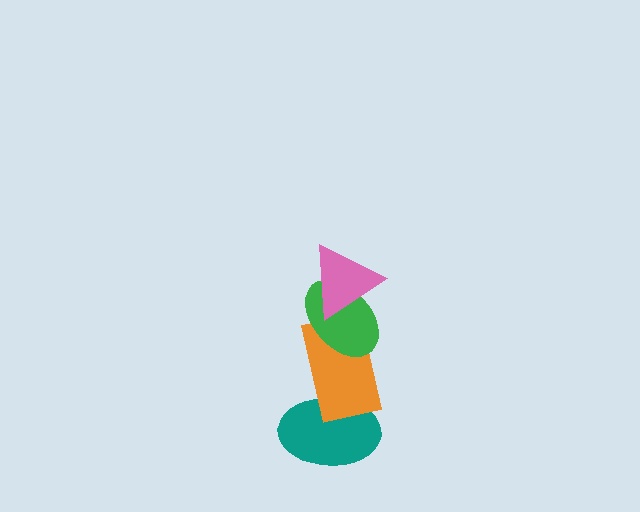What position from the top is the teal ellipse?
The teal ellipse is 4th from the top.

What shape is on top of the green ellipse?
The pink triangle is on top of the green ellipse.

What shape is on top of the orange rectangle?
The green ellipse is on top of the orange rectangle.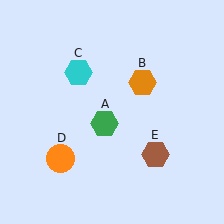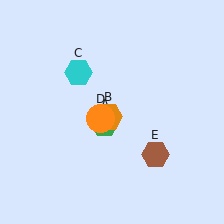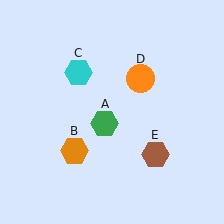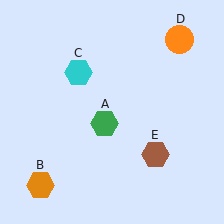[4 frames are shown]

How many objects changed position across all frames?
2 objects changed position: orange hexagon (object B), orange circle (object D).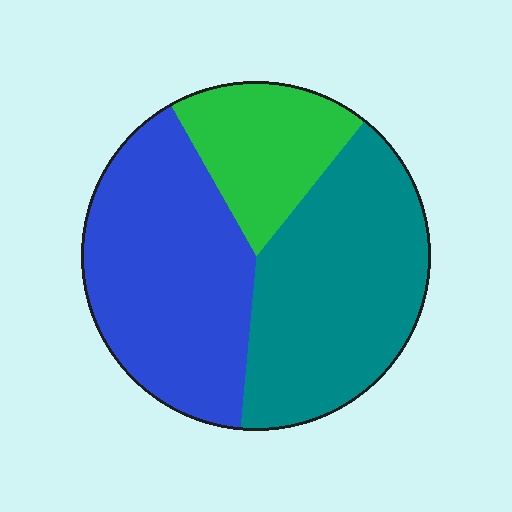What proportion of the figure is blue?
Blue covers about 40% of the figure.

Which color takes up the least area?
Green, at roughly 20%.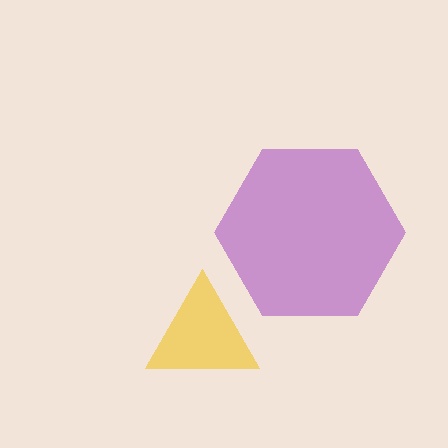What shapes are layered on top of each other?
The layered shapes are: a yellow triangle, a purple hexagon.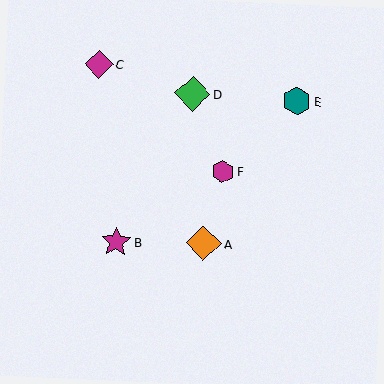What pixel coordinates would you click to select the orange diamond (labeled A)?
Click at (204, 243) to select the orange diamond A.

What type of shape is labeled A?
Shape A is an orange diamond.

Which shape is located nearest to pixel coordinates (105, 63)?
The magenta diamond (labeled C) at (99, 64) is nearest to that location.